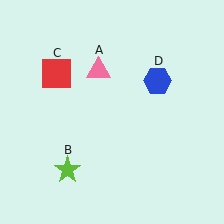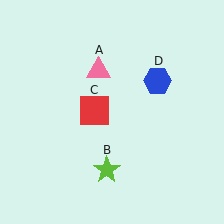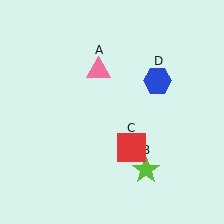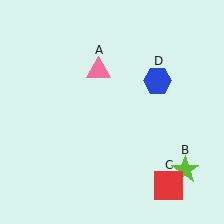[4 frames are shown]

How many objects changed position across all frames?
2 objects changed position: lime star (object B), red square (object C).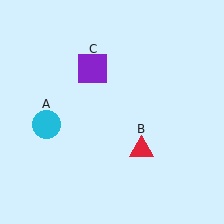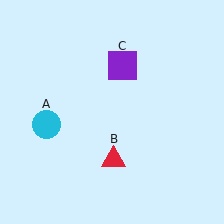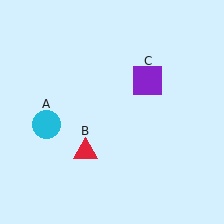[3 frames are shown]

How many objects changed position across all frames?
2 objects changed position: red triangle (object B), purple square (object C).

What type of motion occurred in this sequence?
The red triangle (object B), purple square (object C) rotated clockwise around the center of the scene.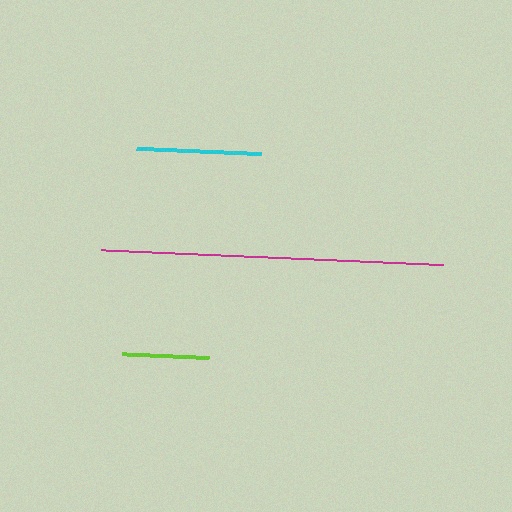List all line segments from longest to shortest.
From longest to shortest: magenta, cyan, lime.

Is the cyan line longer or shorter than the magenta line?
The magenta line is longer than the cyan line.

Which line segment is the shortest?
The lime line is the shortest at approximately 87 pixels.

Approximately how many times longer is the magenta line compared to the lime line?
The magenta line is approximately 3.9 times the length of the lime line.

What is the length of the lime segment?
The lime segment is approximately 87 pixels long.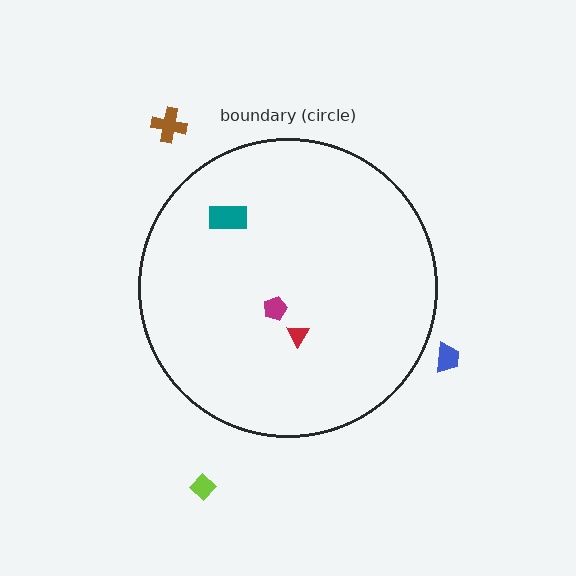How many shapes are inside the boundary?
3 inside, 3 outside.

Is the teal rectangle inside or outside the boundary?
Inside.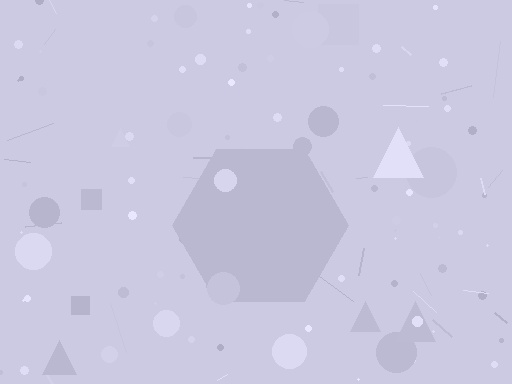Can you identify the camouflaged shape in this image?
The camouflaged shape is a hexagon.